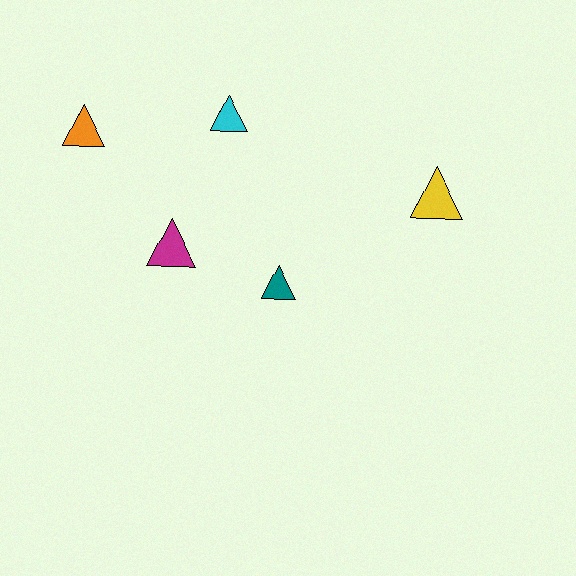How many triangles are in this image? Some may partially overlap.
There are 5 triangles.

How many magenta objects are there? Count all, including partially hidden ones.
There is 1 magenta object.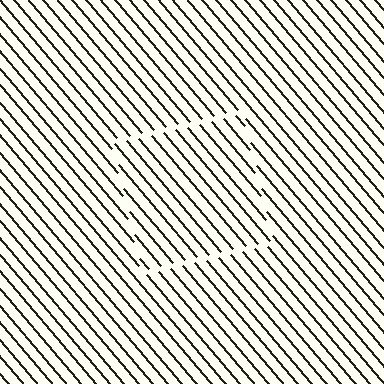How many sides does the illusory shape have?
4 sides — the line-ends trace a square.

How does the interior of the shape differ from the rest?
The interior of the shape contains the same grating, shifted by half a period — the contour is defined by the phase discontinuity where line-ends from the inner and outer gratings abut.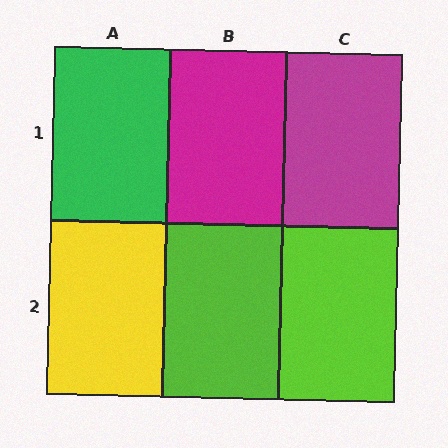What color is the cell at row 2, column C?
Lime.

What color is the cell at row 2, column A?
Yellow.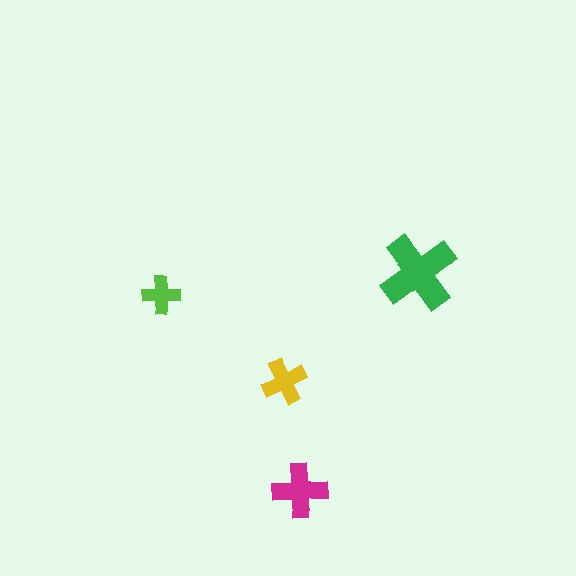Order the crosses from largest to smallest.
the green one, the magenta one, the yellow one, the lime one.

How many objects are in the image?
There are 4 objects in the image.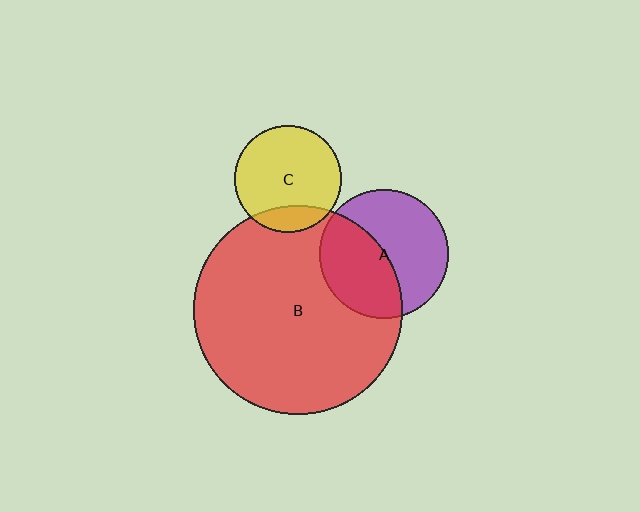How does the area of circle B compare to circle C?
Approximately 3.8 times.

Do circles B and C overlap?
Yes.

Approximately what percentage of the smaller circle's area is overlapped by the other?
Approximately 15%.